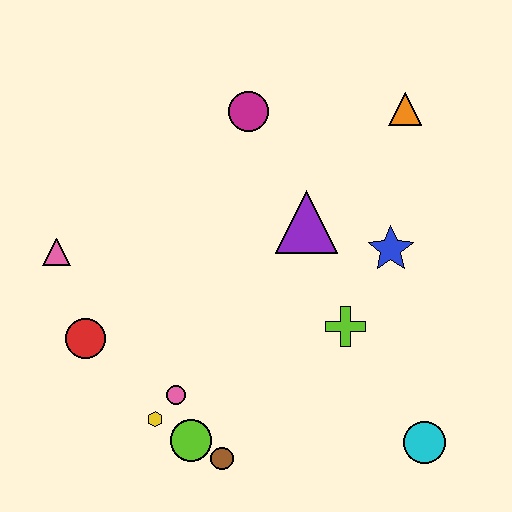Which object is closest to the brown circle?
The lime circle is closest to the brown circle.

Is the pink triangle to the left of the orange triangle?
Yes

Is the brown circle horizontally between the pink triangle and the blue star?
Yes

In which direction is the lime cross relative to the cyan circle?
The lime cross is above the cyan circle.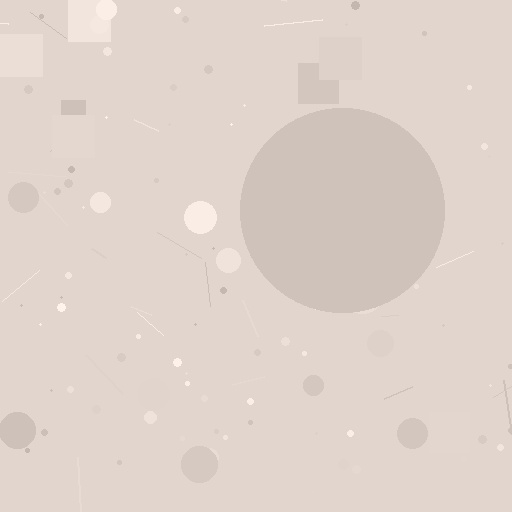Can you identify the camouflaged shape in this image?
The camouflaged shape is a circle.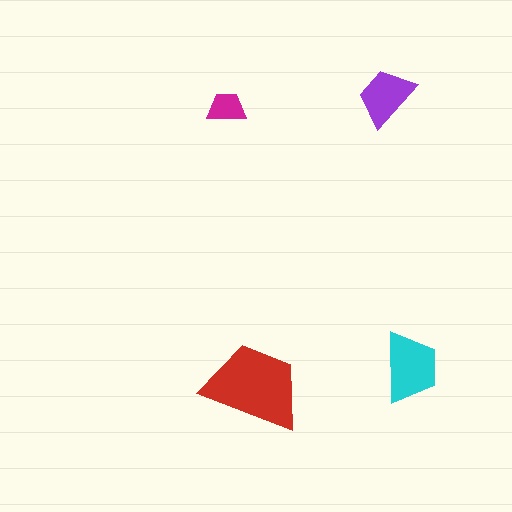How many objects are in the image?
There are 4 objects in the image.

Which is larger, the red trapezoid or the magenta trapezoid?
The red one.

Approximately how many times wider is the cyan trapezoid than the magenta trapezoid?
About 2 times wider.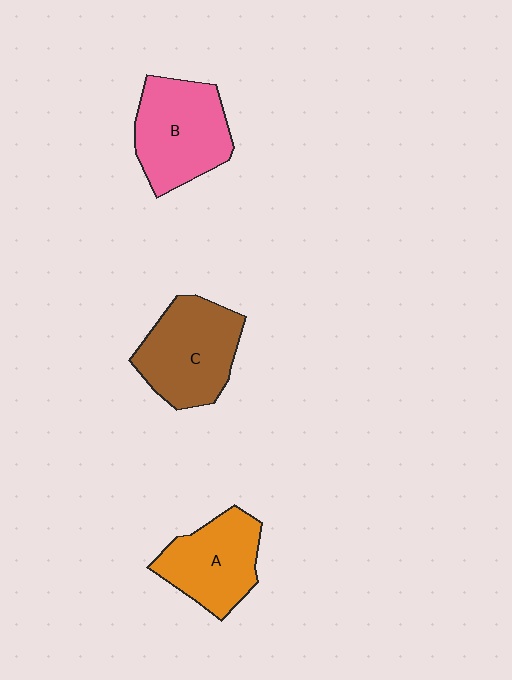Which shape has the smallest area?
Shape A (orange).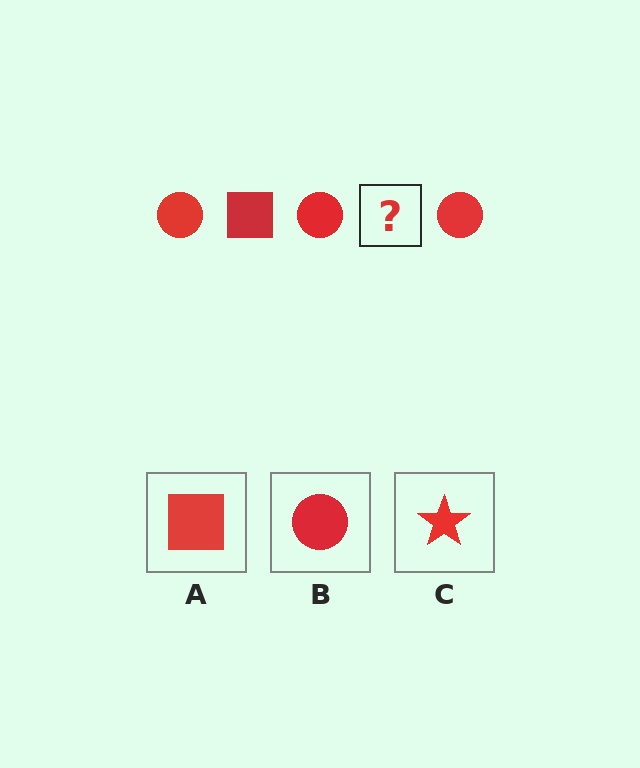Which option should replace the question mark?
Option A.